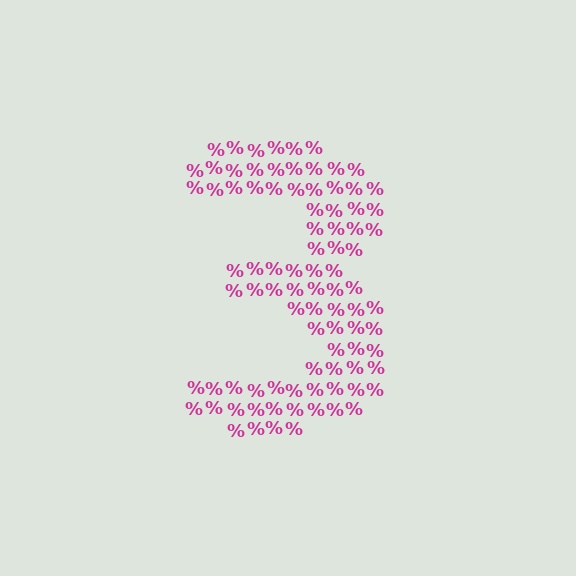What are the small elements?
The small elements are percent signs.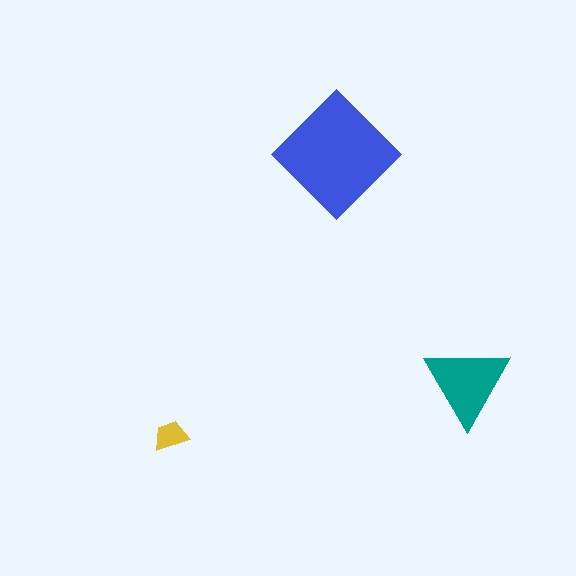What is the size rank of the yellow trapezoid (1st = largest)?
3rd.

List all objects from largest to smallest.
The blue diamond, the teal triangle, the yellow trapezoid.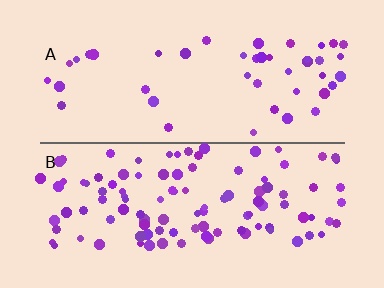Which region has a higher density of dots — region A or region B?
B (the bottom).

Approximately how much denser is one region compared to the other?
Approximately 2.4× — region B over region A.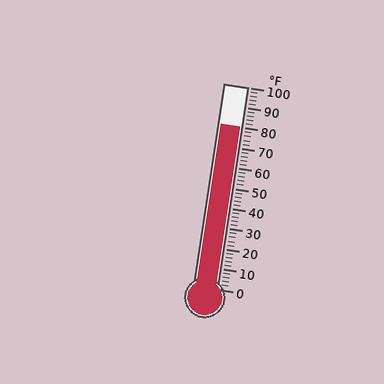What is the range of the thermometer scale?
The thermometer scale ranges from 0°F to 100°F.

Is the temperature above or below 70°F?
The temperature is above 70°F.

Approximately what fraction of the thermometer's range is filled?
The thermometer is filled to approximately 80% of its range.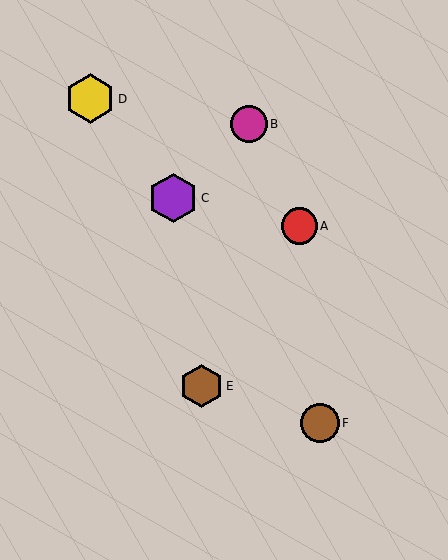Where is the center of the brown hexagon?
The center of the brown hexagon is at (201, 386).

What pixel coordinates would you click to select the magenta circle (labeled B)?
Click at (249, 124) to select the magenta circle B.